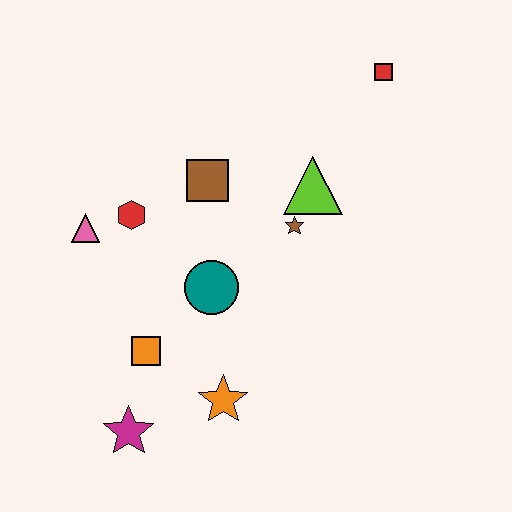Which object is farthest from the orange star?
The red square is farthest from the orange star.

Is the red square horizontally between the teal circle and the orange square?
No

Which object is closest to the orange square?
The magenta star is closest to the orange square.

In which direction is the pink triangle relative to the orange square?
The pink triangle is above the orange square.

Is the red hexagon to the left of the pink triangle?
No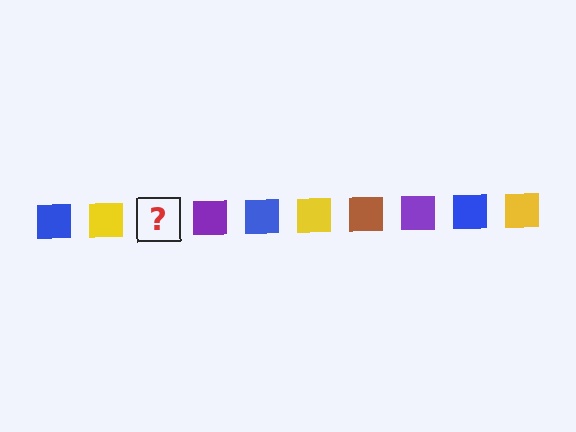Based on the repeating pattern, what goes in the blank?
The blank should be a brown square.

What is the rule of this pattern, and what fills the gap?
The rule is that the pattern cycles through blue, yellow, brown, purple squares. The gap should be filled with a brown square.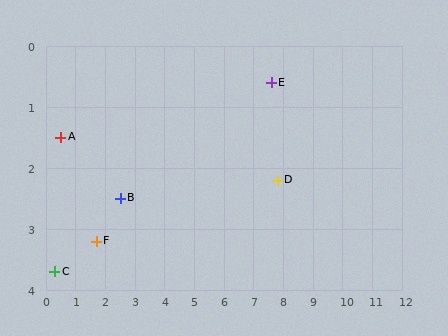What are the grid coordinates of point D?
Point D is at approximately (7.8, 2.2).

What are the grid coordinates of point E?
Point E is at approximately (7.6, 0.6).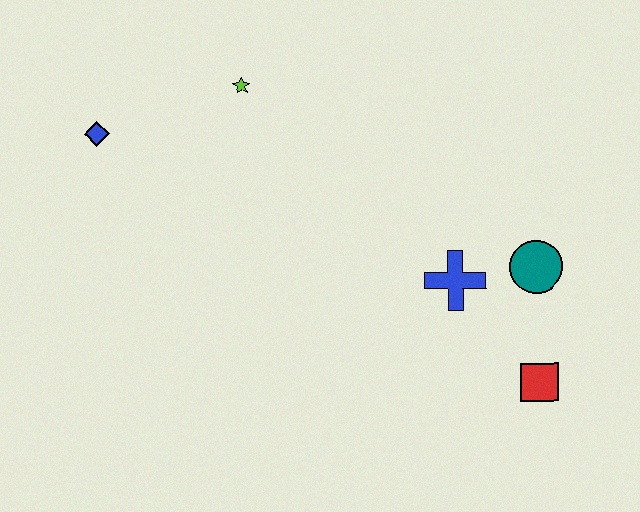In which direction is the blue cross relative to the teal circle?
The blue cross is to the left of the teal circle.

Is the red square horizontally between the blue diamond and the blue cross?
No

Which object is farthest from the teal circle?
The blue diamond is farthest from the teal circle.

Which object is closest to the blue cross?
The teal circle is closest to the blue cross.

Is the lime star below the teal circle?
No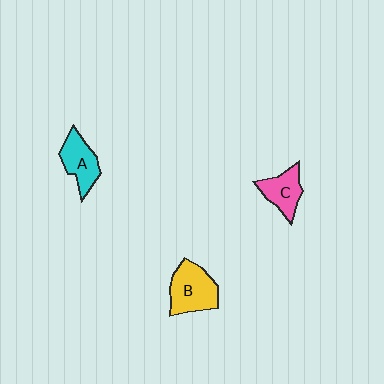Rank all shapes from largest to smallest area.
From largest to smallest: B (yellow), A (cyan), C (pink).